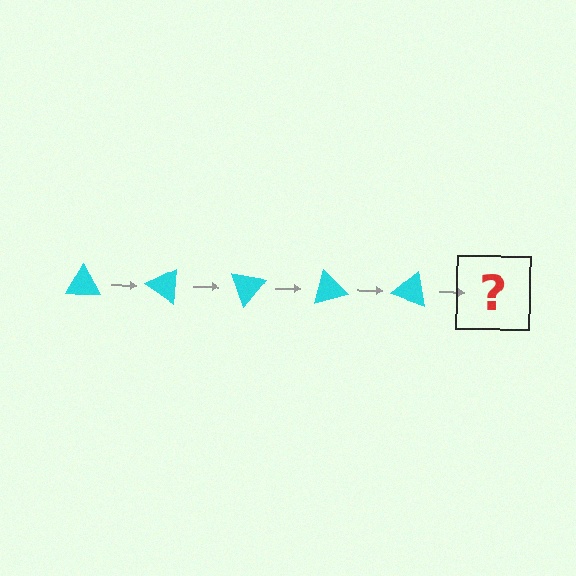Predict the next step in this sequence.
The next step is a cyan triangle rotated 175 degrees.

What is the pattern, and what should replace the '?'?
The pattern is that the triangle rotates 35 degrees each step. The '?' should be a cyan triangle rotated 175 degrees.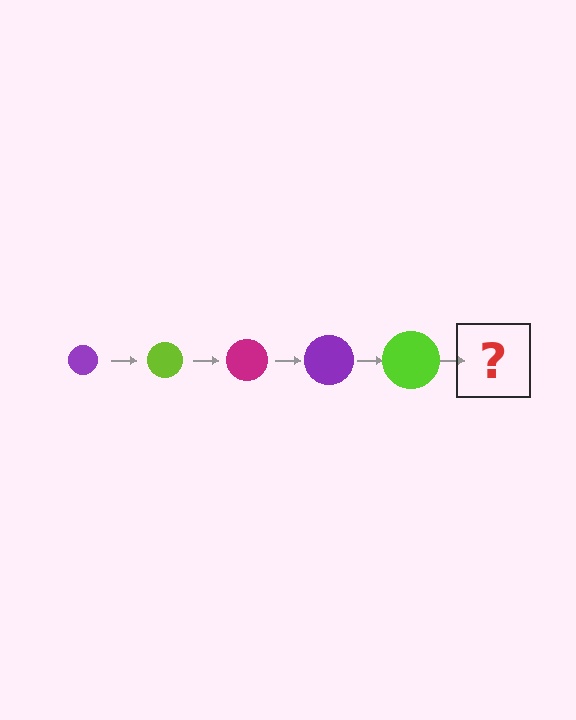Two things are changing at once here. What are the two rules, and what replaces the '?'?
The two rules are that the circle grows larger each step and the color cycles through purple, lime, and magenta. The '?' should be a magenta circle, larger than the previous one.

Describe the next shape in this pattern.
It should be a magenta circle, larger than the previous one.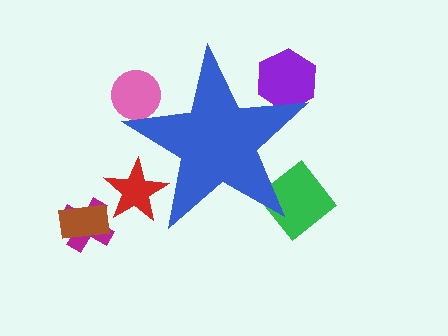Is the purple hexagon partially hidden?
Yes, the purple hexagon is partially hidden behind the blue star.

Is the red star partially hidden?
Yes, the red star is partially hidden behind the blue star.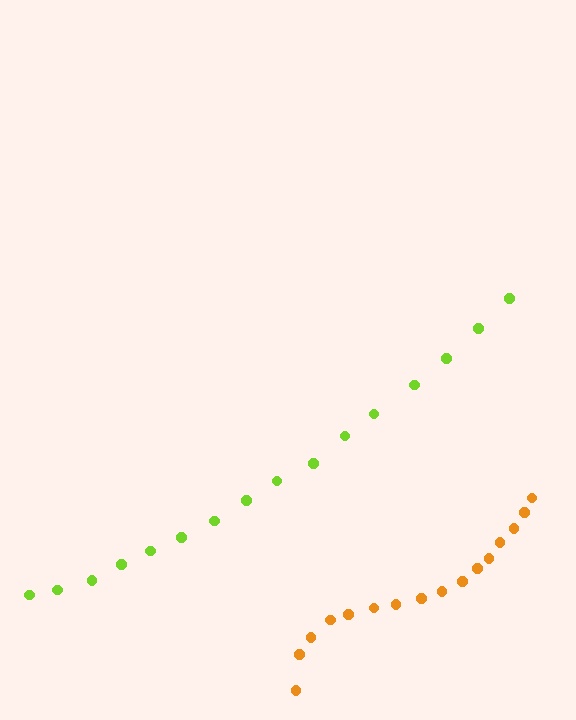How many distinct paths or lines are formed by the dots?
There are 2 distinct paths.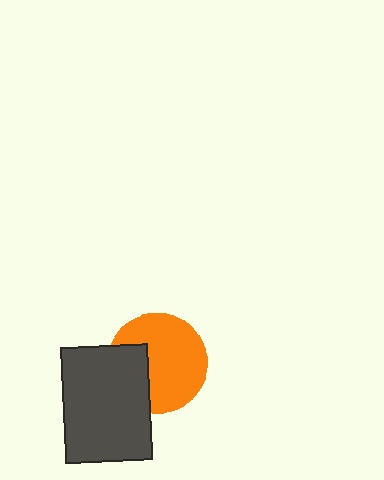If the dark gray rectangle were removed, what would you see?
You would see the complete orange circle.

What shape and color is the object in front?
The object in front is a dark gray rectangle.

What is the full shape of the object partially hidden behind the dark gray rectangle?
The partially hidden object is an orange circle.